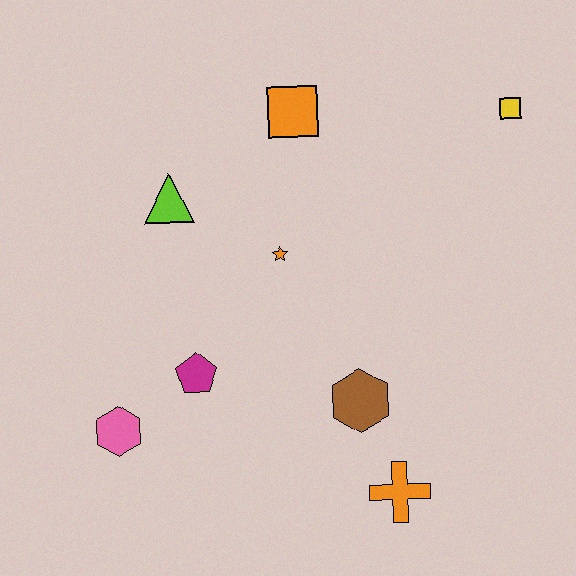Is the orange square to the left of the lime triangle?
No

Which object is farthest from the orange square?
The orange cross is farthest from the orange square.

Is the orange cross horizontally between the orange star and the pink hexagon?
No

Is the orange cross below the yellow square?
Yes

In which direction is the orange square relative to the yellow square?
The orange square is to the left of the yellow square.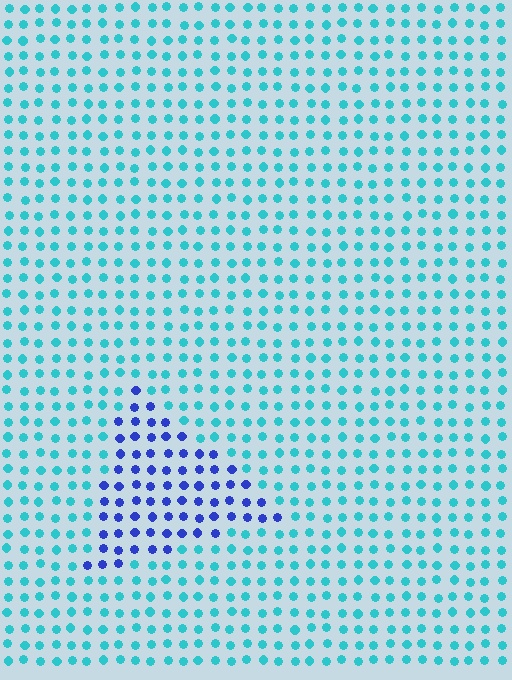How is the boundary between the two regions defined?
The boundary is defined purely by a slight shift in hue (about 52 degrees). Spacing, size, and orientation are identical on both sides.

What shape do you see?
I see a triangle.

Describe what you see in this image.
The image is filled with small cyan elements in a uniform arrangement. A triangle-shaped region is visible where the elements are tinted to a slightly different hue, forming a subtle color boundary.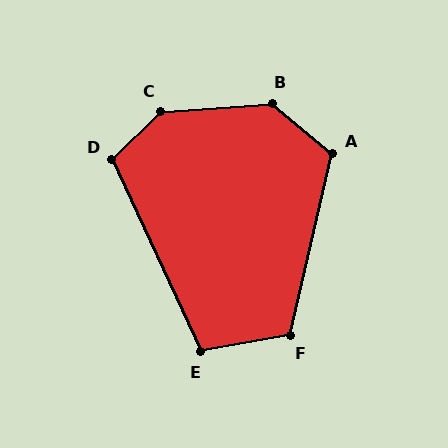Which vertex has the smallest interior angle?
E, at approximately 105 degrees.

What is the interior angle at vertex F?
Approximately 113 degrees (obtuse).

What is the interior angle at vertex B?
Approximately 137 degrees (obtuse).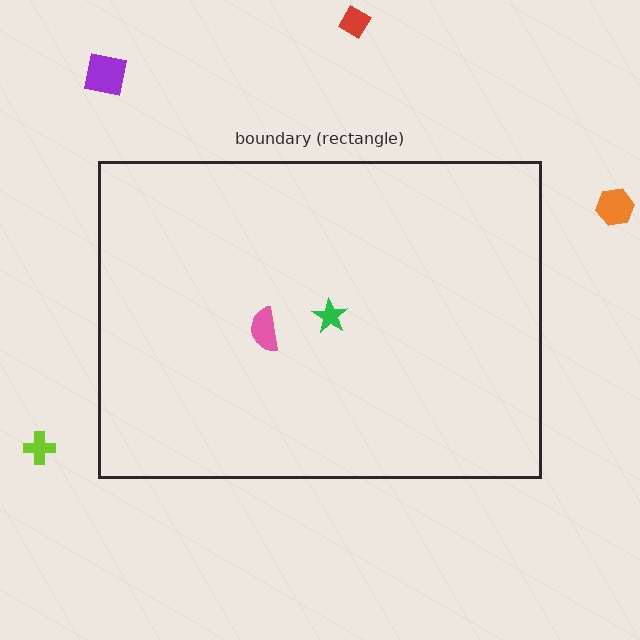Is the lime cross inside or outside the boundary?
Outside.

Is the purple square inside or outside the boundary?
Outside.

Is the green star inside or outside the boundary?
Inside.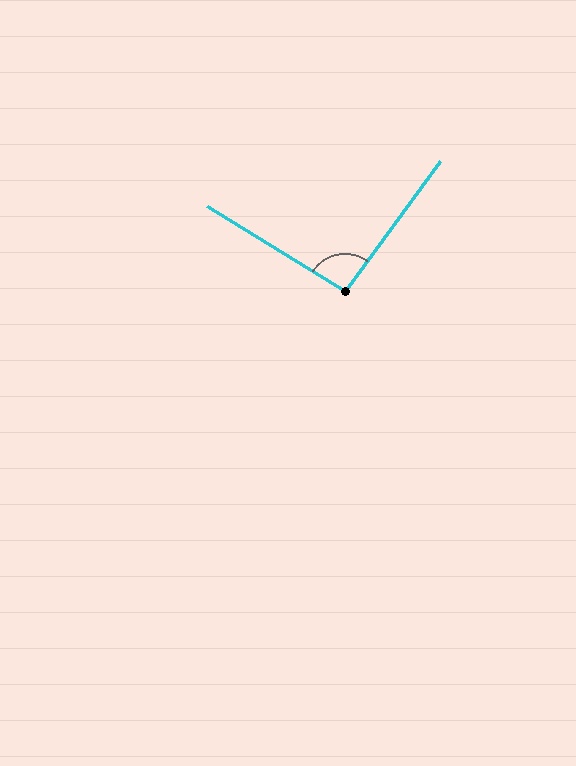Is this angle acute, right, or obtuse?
It is approximately a right angle.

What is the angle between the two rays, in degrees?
Approximately 95 degrees.